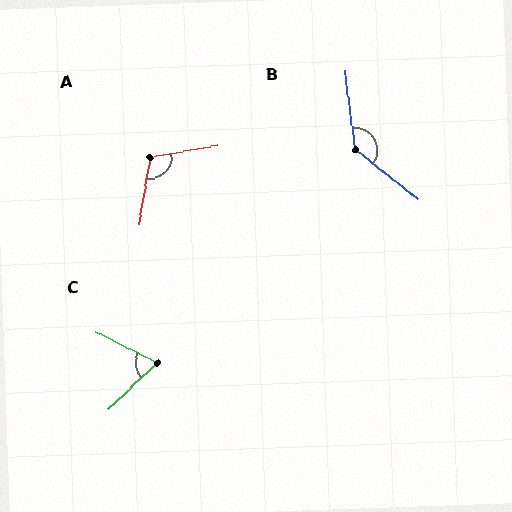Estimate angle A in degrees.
Approximately 109 degrees.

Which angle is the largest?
B, at approximately 136 degrees.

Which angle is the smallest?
C, at approximately 70 degrees.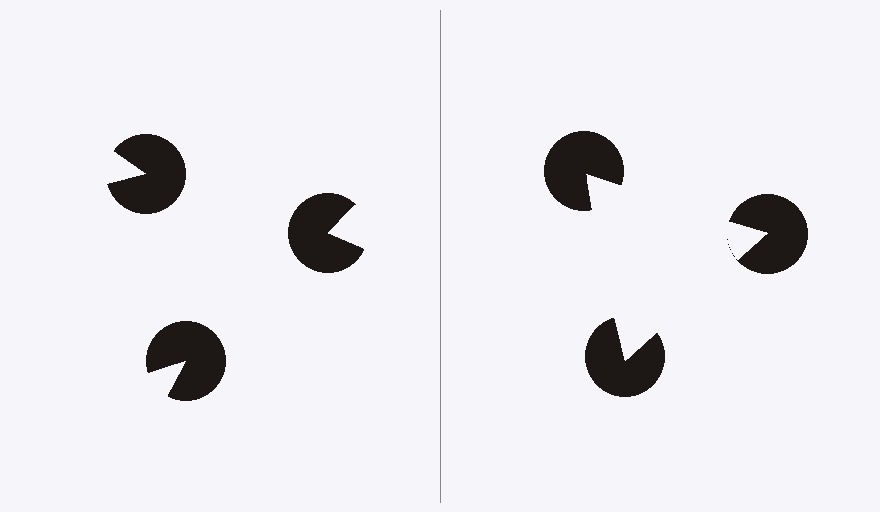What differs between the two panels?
The pac-man discs are positioned identically on both sides; only the wedge orientations differ. On the right they align to a triangle; on the left they are misaligned.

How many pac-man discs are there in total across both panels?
6 — 3 on each side.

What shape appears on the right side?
An illusory triangle.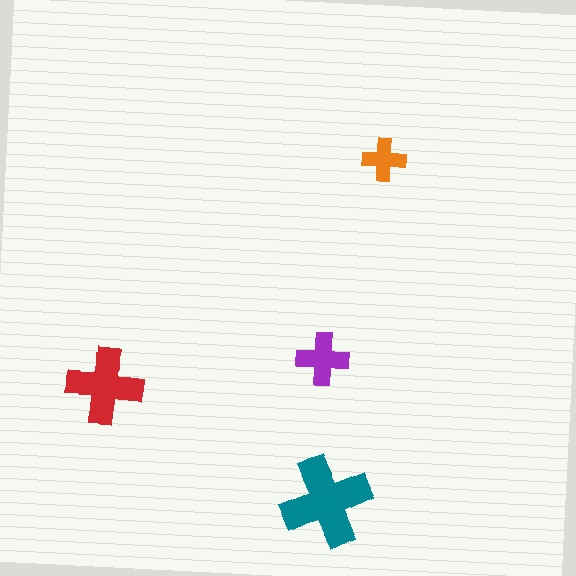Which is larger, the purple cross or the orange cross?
The purple one.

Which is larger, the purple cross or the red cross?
The red one.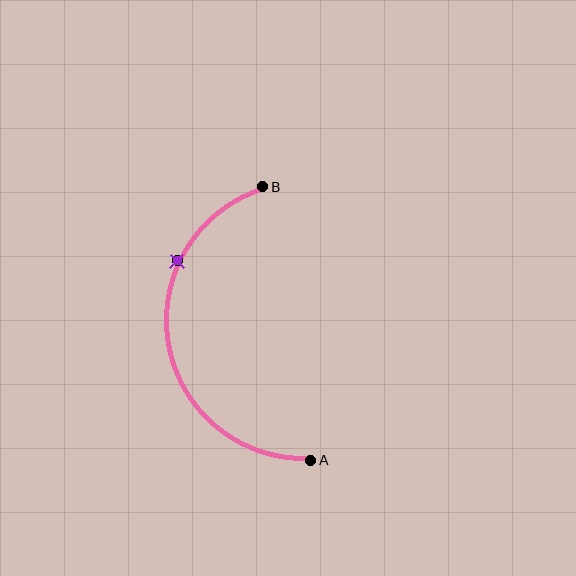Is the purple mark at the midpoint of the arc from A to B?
No. The purple mark lies on the arc but is closer to endpoint B. The arc midpoint would be at the point on the curve equidistant along the arc from both A and B.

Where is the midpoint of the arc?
The arc midpoint is the point on the curve farthest from the straight line joining A and B. It sits to the left of that line.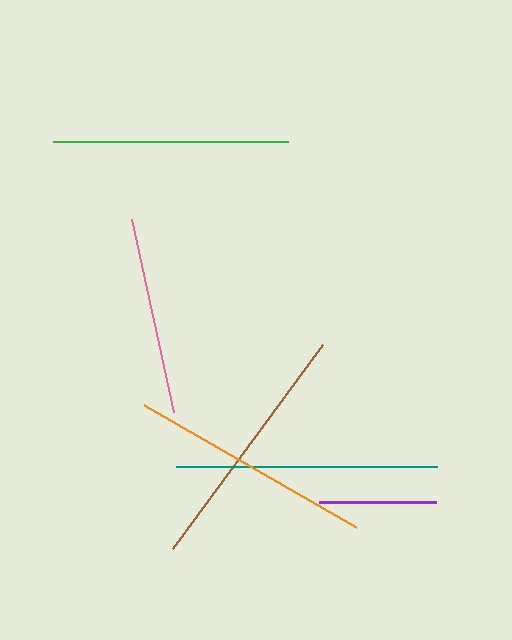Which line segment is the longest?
The teal line is the longest at approximately 261 pixels.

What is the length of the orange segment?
The orange segment is approximately 245 pixels long.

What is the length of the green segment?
The green segment is approximately 236 pixels long.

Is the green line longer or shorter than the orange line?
The orange line is longer than the green line.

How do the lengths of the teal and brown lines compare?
The teal and brown lines are approximately the same length.